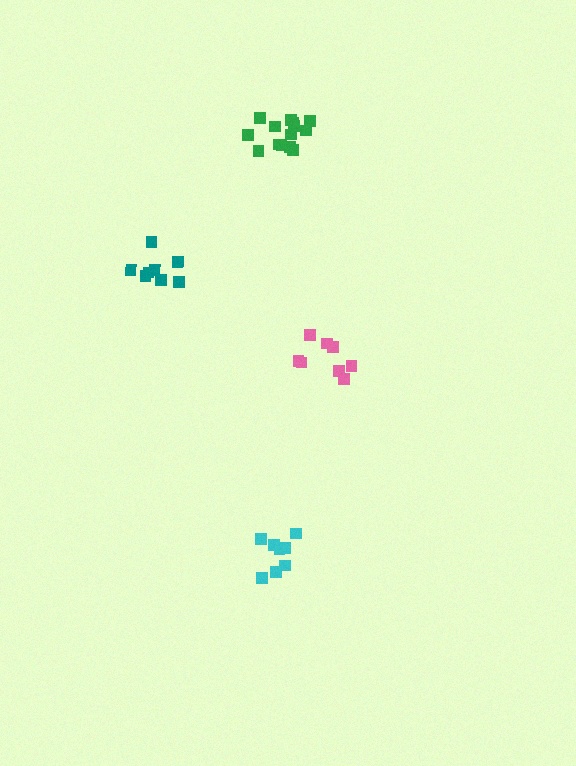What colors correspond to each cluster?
The clusters are colored: cyan, pink, green, teal.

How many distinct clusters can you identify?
There are 4 distinct clusters.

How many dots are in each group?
Group 1: 8 dots, Group 2: 8 dots, Group 3: 14 dots, Group 4: 8 dots (38 total).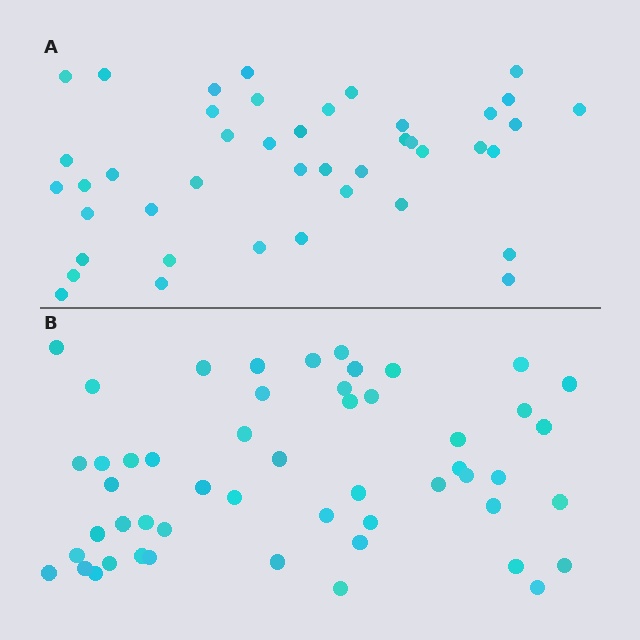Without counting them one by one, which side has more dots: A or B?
Region B (the bottom region) has more dots.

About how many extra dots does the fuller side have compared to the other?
Region B has roughly 8 or so more dots than region A.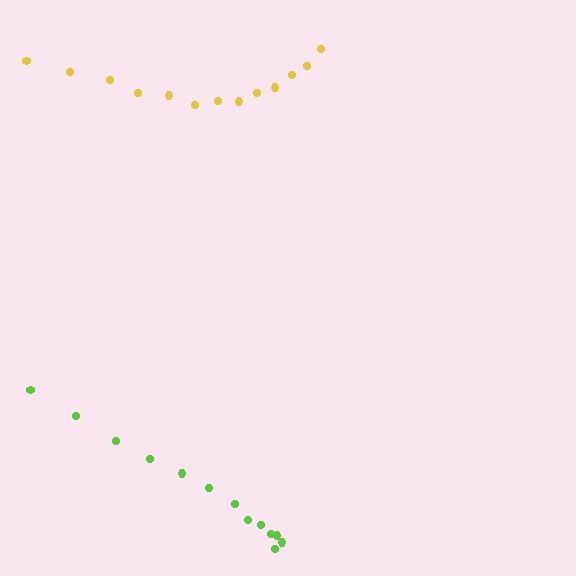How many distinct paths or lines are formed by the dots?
There are 2 distinct paths.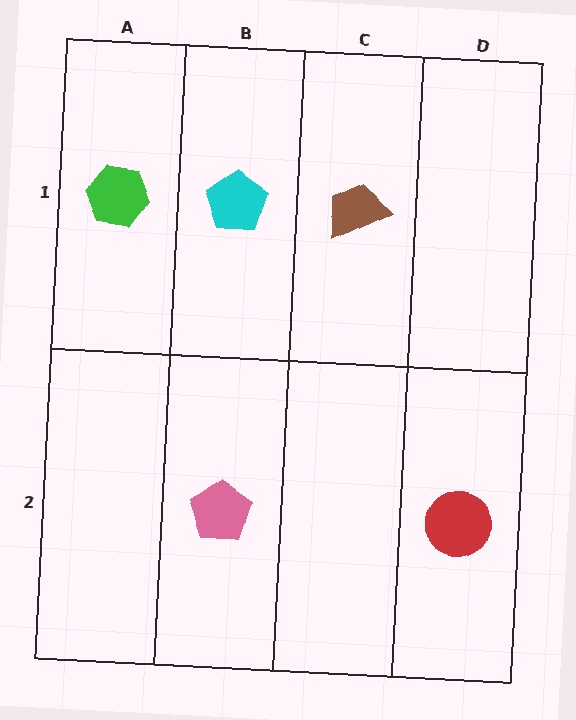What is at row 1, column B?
A cyan pentagon.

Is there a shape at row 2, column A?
No, that cell is empty.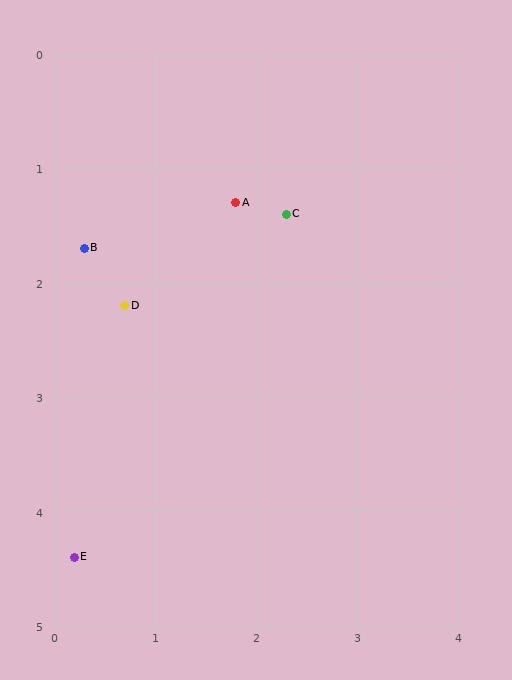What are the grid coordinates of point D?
Point D is at approximately (0.7, 2.2).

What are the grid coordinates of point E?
Point E is at approximately (0.2, 4.4).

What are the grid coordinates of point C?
Point C is at approximately (2.3, 1.4).